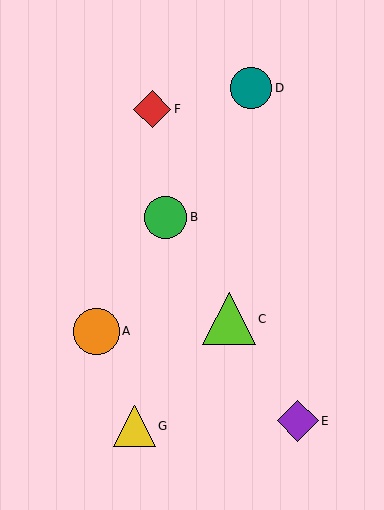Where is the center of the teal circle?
The center of the teal circle is at (251, 88).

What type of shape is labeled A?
Shape A is an orange circle.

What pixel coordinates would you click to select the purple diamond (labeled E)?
Click at (298, 421) to select the purple diamond E.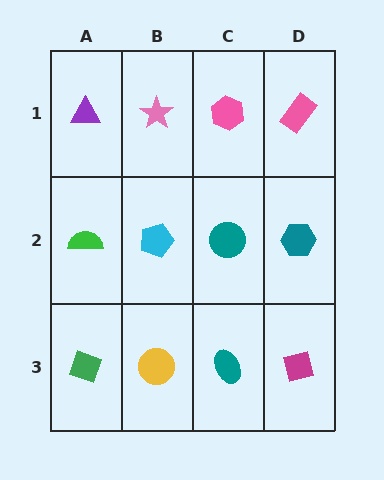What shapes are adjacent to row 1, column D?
A teal hexagon (row 2, column D), a pink hexagon (row 1, column C).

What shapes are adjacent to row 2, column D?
A pink rectangle (row 1, column D), a magenta square (row 3, column D), a teal circle (row 2, column C).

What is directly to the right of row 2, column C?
A teal hexagon.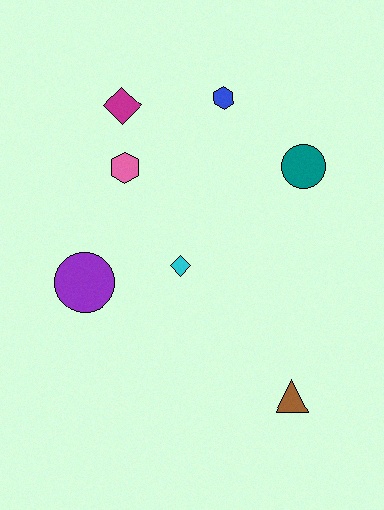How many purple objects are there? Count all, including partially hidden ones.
There is 1 purple object.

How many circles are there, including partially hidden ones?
There are 2 circles.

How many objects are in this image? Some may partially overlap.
There are 7 objects.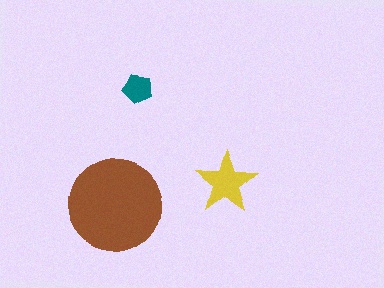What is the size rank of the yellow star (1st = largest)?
2nd.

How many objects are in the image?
There are 3 objects in the image.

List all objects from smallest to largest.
The teal pentagon, the yellow star, the brown circle.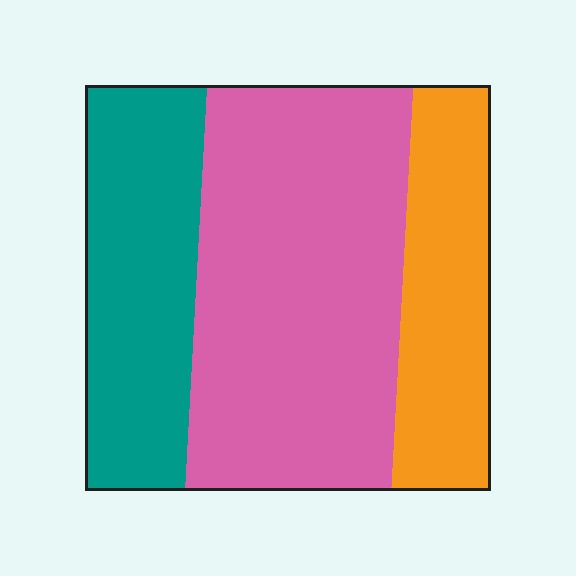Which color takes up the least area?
Orange, at roughly 20%.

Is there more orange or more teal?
Teal.